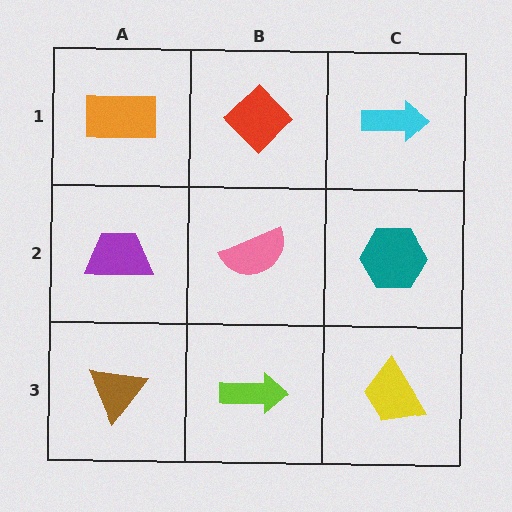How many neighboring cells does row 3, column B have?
3.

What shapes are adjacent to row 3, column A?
A purple trapezoid (row 2, column A), a lime arrow (row 3, column B).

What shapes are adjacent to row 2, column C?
A cyan arrow (row 1, column C), a yellow trapezoid (row 3, column C), a pink semicircle (row 2, column B).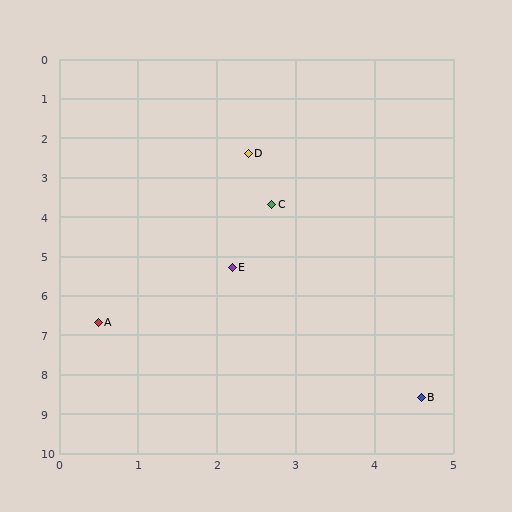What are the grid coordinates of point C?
Point C is at approximately (2.7, 3.7).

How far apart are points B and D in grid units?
Points B and D are about 6.6 grid units apart.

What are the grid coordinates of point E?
Point E is at approximately (2.2, 5.3).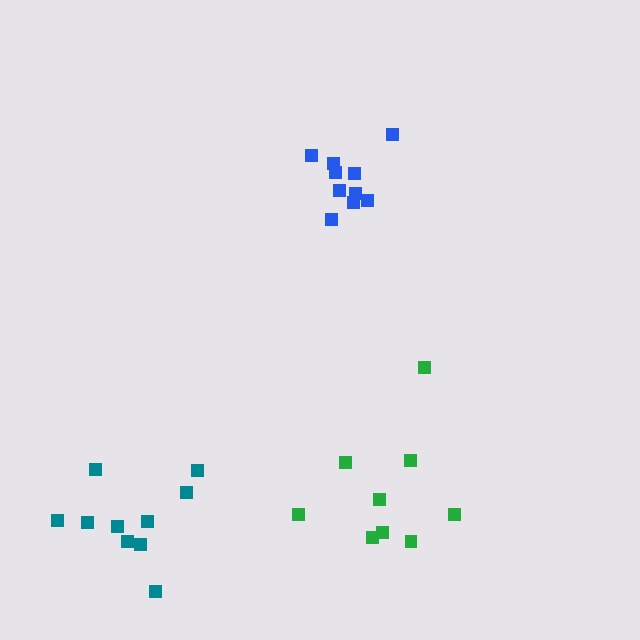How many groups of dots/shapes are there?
There are 3 groups.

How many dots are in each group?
Group 1: 9 dots, Group 2: 10 dots, Group 3: 10 dots (29 total).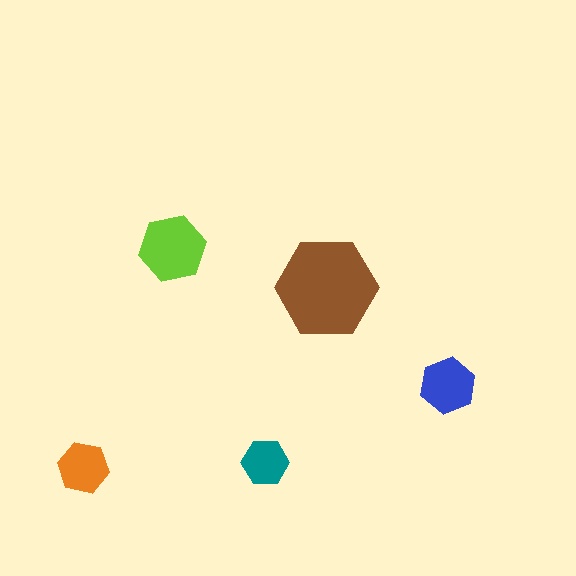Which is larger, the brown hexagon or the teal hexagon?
The brown one.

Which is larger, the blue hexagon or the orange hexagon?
The blue one.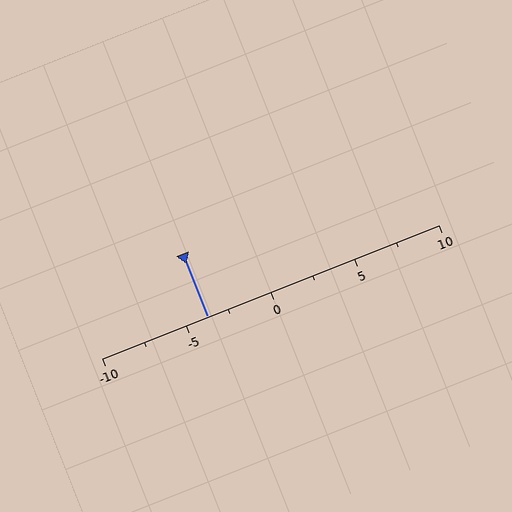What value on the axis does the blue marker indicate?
The marker indicates approximately -3.8.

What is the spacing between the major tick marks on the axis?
The major ticks are spaced 5 apart.